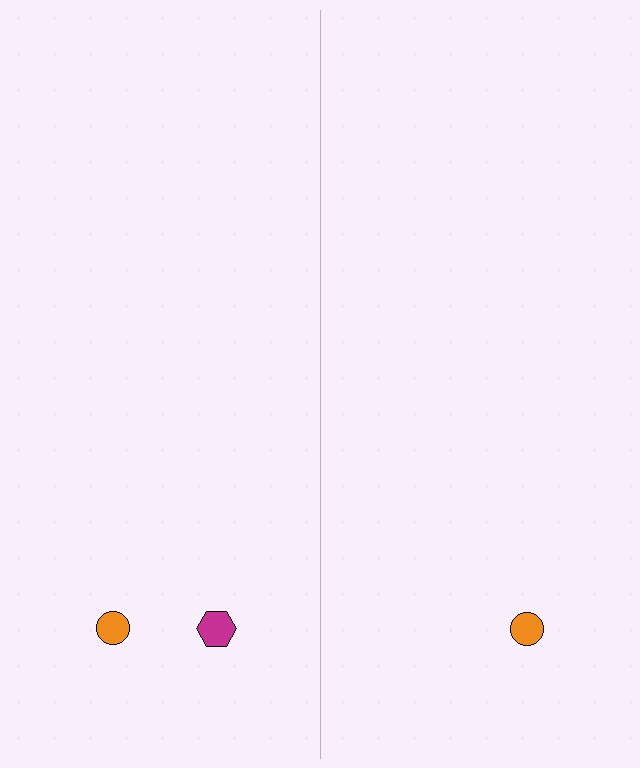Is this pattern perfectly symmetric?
No, the pattern is not perfectly symmetric. A magenta hexagon is missing from the right side.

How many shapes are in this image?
There are 3 shapes in this image.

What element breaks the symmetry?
A magenta hexagon is missing from the right side.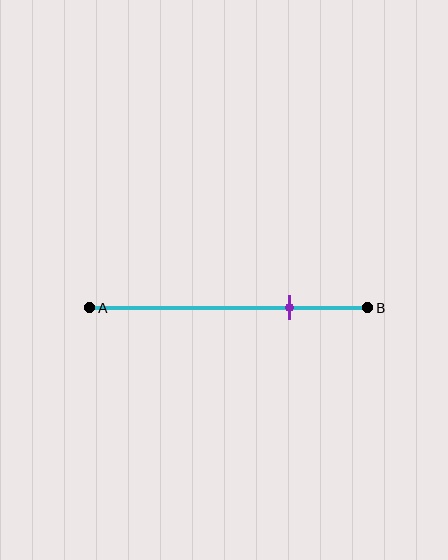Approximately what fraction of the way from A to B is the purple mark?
The purple mark is approximately 70% of the way from A to B.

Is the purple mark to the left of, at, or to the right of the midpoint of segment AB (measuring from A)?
The purple mark is to the right of the midpoint of segment AB.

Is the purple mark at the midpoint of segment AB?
No, the mark is at about 70% from A, not at the 50% midpoint.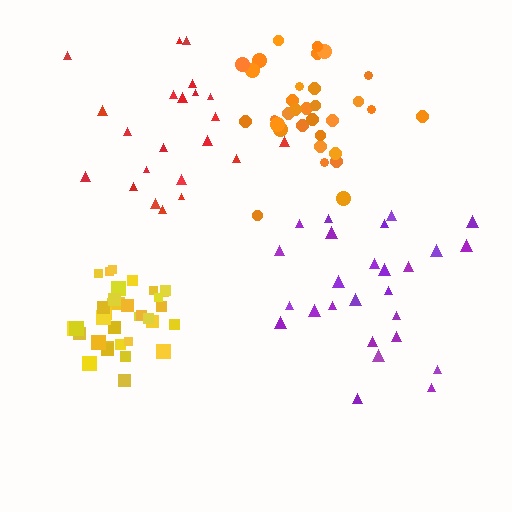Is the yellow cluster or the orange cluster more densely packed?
Yellow.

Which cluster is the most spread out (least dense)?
Red.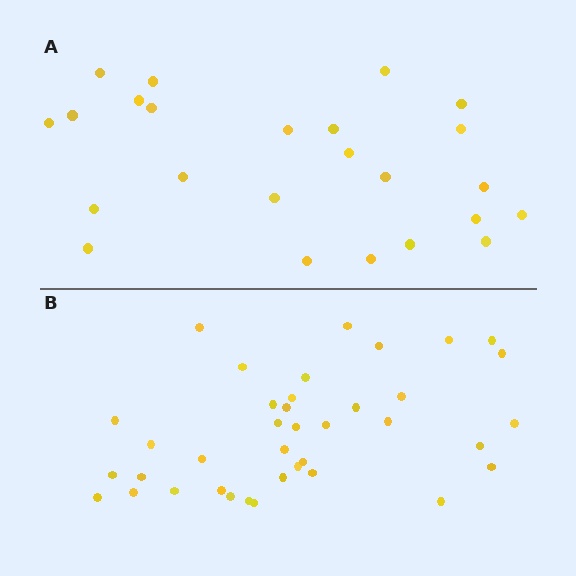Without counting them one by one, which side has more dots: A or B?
Region B (the bottom region) has more dots.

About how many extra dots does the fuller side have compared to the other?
Region B has approximately 15 more dots than region A.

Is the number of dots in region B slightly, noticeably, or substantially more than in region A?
Region B has substantially more. The ratio is roughly 1.6 to 1.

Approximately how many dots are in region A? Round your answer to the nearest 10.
About 20 dots. (The exact count is 24, which rounds to 20.)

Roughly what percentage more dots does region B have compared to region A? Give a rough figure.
About 60% more.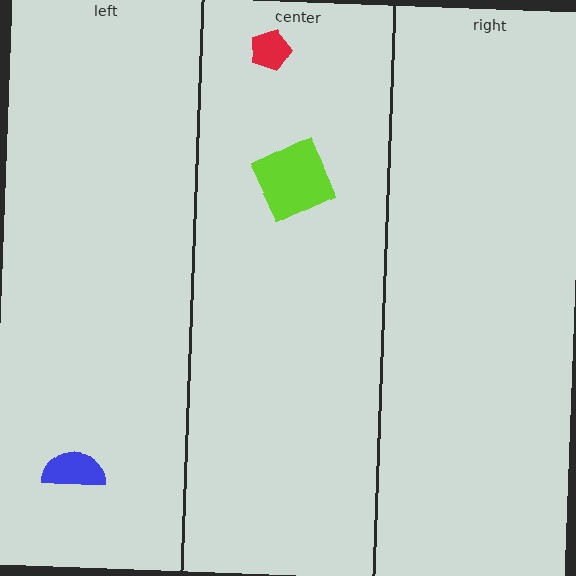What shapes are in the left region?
The blue semicircle.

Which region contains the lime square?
The center region.